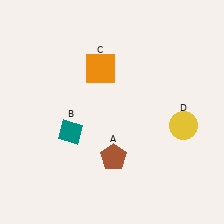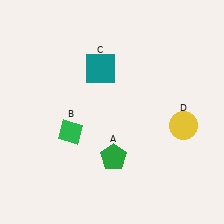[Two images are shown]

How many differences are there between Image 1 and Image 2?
There are 3 differences between the two images.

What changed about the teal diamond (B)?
In Image 1, B is teal. In Image 2, it changed to green.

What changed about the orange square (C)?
In Image 1, C is orange. In Image 2, it changed to teal.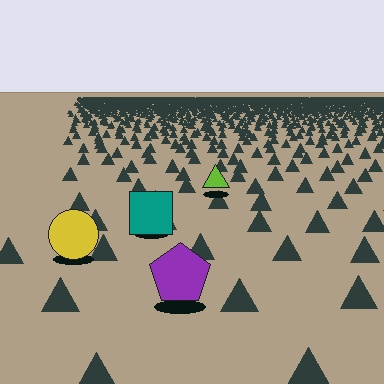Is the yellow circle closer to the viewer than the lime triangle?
Yes. The yellow circle is closer — you can tell from the texture gradient: the ground texture is coarser near it.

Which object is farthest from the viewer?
The lime triangle is farthest from the viewer. It appears smaller and the ground texture around it is denser.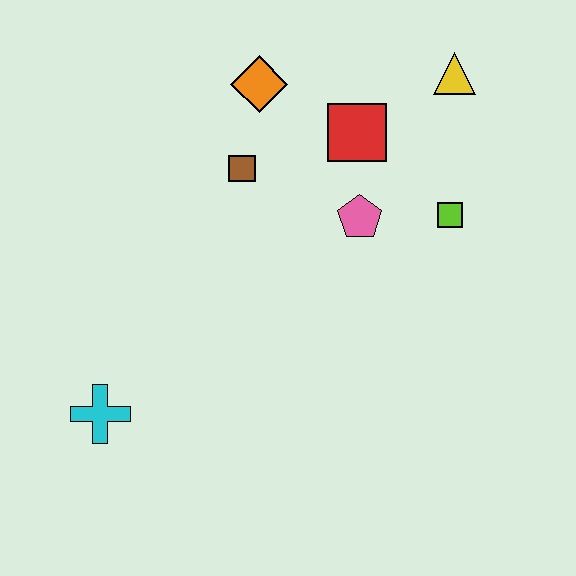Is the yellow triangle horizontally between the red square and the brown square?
No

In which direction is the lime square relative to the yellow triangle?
The lime square is below the yellow triangle.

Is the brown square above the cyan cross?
Yes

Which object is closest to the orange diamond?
The brown square is closest to the orange diamond.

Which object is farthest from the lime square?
The cyan cross is farthest from the lime square.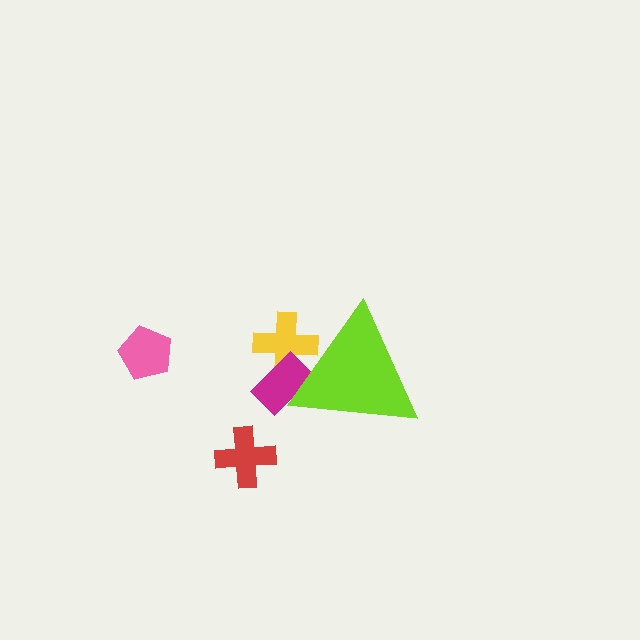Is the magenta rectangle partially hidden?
Yes, the magenta rectangle is partially hidden behind the lime triangle.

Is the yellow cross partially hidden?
Yes, the yellow cross is partially hidden behind the lime triangle.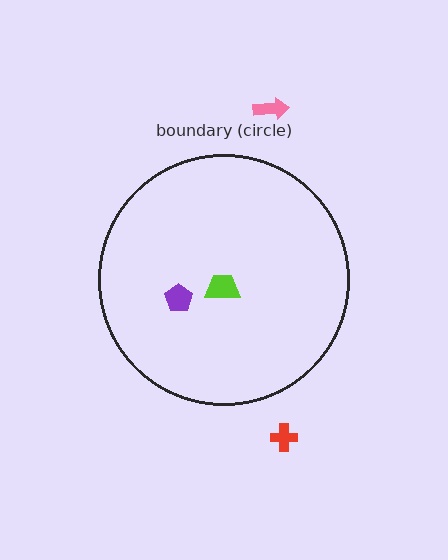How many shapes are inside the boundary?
2 inside, 2 outside.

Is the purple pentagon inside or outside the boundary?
Inside.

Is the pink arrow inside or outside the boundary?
Outside.